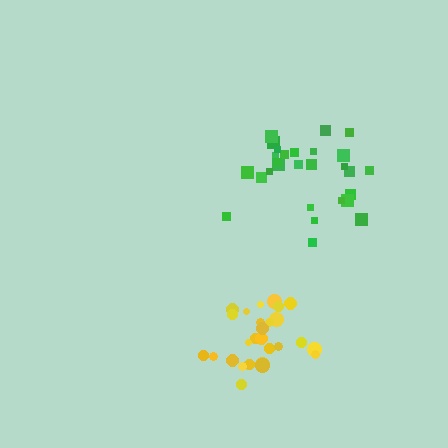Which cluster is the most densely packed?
Yellow.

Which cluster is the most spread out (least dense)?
Green.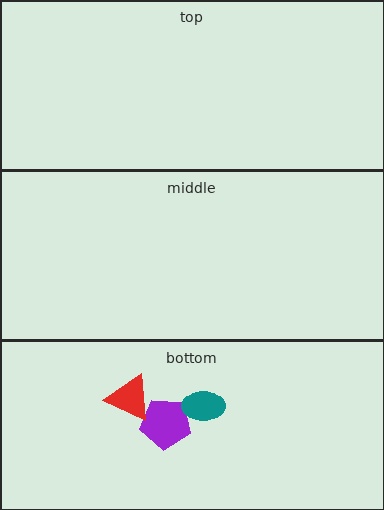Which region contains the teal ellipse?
The bottom region.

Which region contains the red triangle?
The bottom region.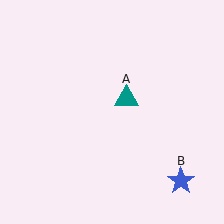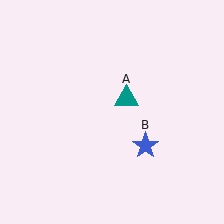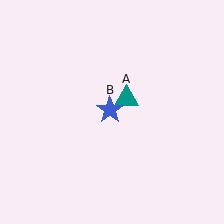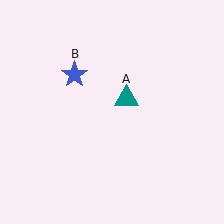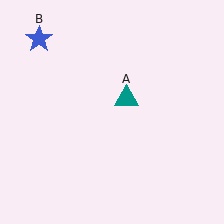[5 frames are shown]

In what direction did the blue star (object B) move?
The blue star (object B) moved up and to the left.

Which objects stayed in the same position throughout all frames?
Teal triangle (object A) remained stationary.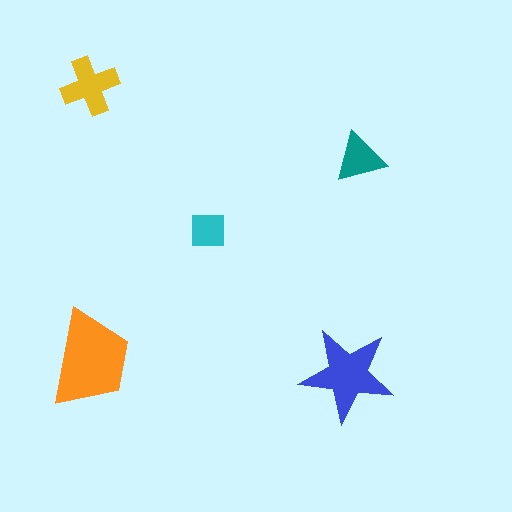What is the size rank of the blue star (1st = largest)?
2nd.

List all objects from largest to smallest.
The orange trapezoid, the blue star, the yellow cross, the teal triangle, the cyan square.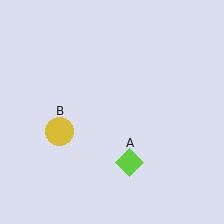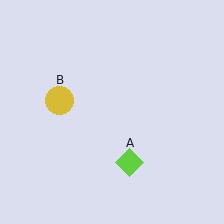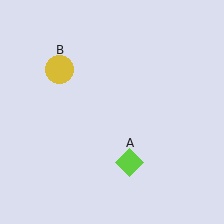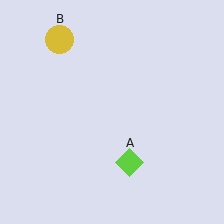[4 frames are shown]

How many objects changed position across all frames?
1 object changed position: yellow circle (object B).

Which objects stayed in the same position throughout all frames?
Lime diamond (object A) remained stationary.